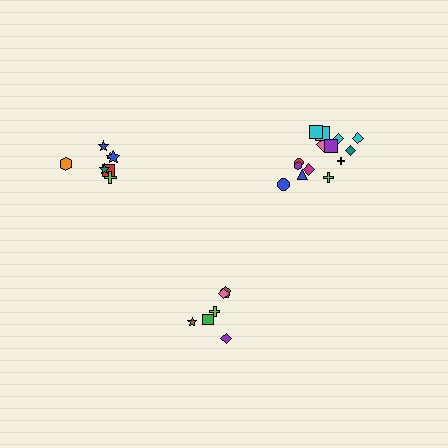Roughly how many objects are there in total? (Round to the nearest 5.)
Roughly 30 objects in total.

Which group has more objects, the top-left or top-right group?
The top-right group.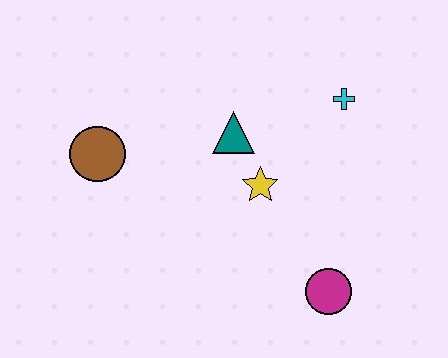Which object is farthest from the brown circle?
The magenta circle is farthest from the brown circle.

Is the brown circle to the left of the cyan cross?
Yes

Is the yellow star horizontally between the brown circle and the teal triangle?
No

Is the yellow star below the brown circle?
Yes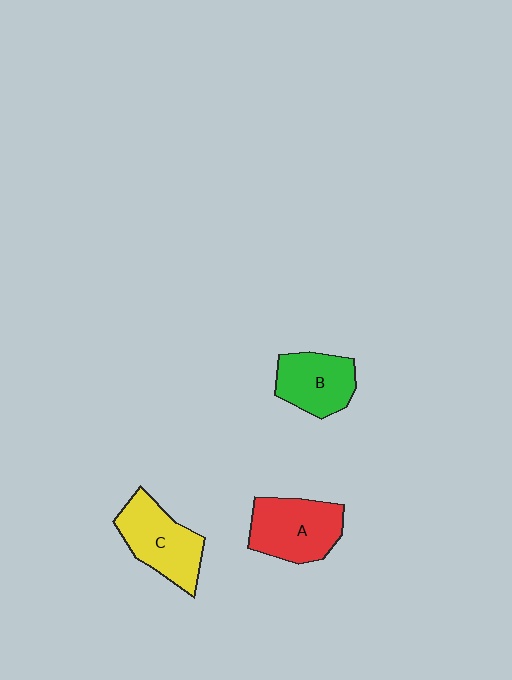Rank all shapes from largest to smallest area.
From largest to smallest: A (red), C (yellow), B (green).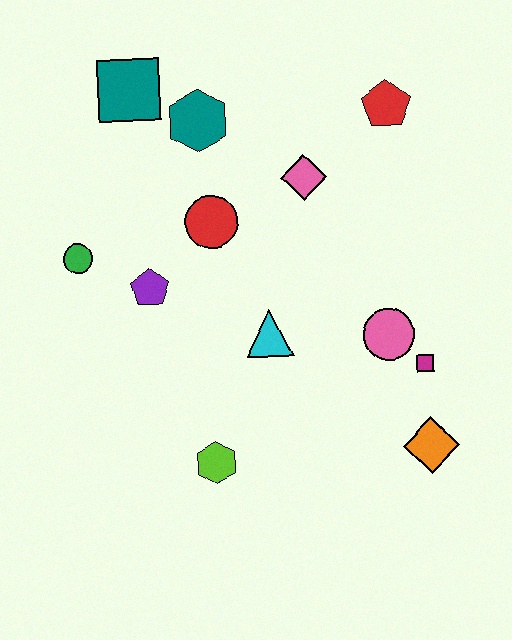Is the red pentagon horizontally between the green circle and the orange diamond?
Yes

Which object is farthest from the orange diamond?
The teal square is farthest from the orange diamond.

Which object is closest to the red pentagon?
The pink diamond is closest to the red pentagon.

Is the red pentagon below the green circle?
No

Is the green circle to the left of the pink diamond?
Yes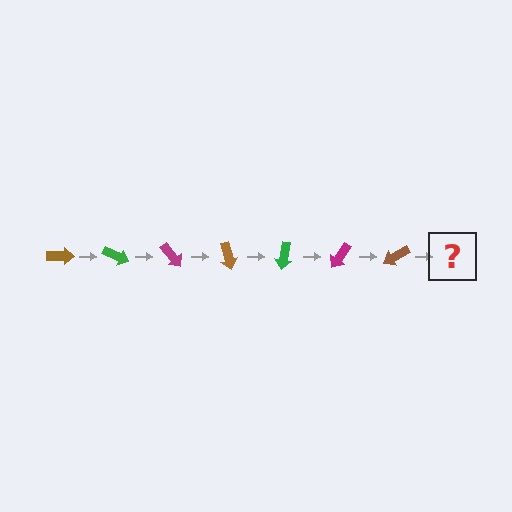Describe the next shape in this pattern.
It should be a green arrow, rotated 175 degrees from the start.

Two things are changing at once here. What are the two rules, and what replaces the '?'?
The two rules are that it rotates 25 degrees each step and the color cycles through brown, green, and magenta. The '?' should be a green arrow, rotated 175 degrees from the start.